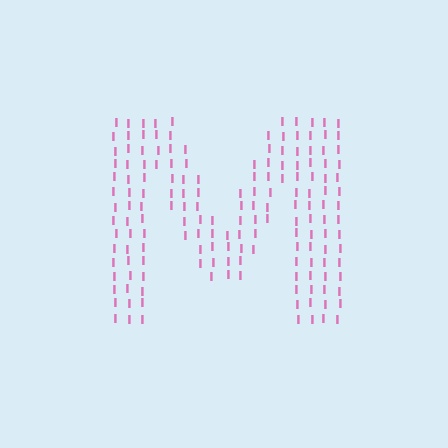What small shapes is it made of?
It is made of small letter I's.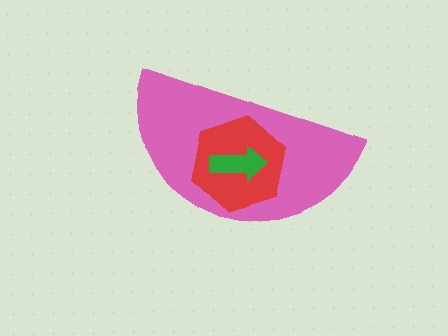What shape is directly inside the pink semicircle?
The red hexagon.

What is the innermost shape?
The green arrow.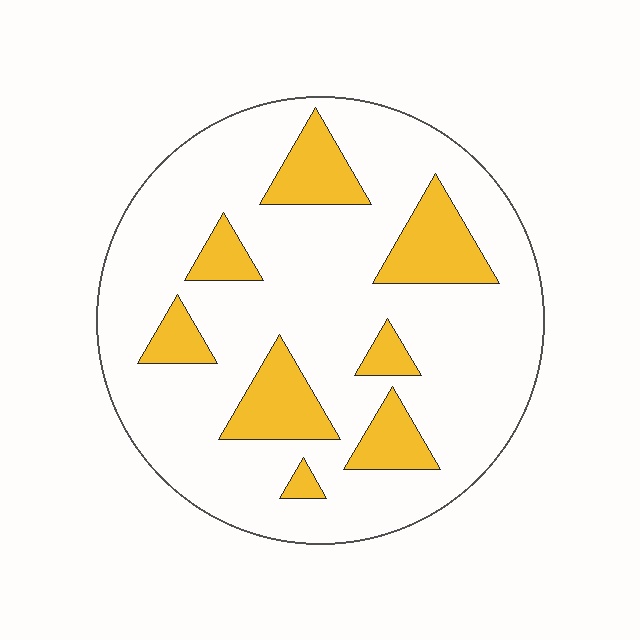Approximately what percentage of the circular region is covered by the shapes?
Approximately 20%.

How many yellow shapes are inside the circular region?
8.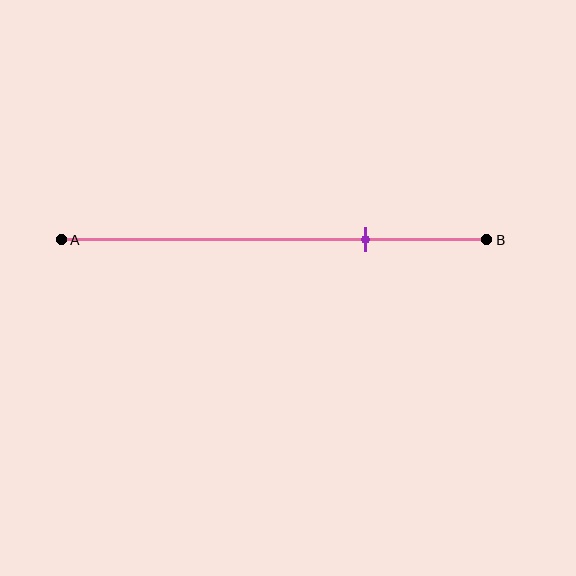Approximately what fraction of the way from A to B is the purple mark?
The purple mark is approximately 70% of the way from A to B.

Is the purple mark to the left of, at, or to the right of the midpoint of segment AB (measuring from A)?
The purple mark is to the right of the midpoint of segment AB.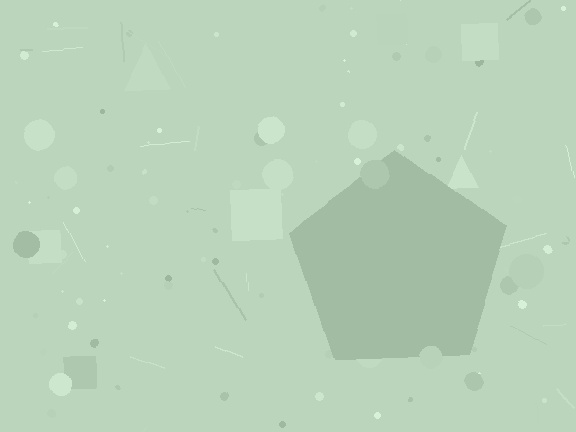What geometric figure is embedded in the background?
A pentagon is embedded in the background.